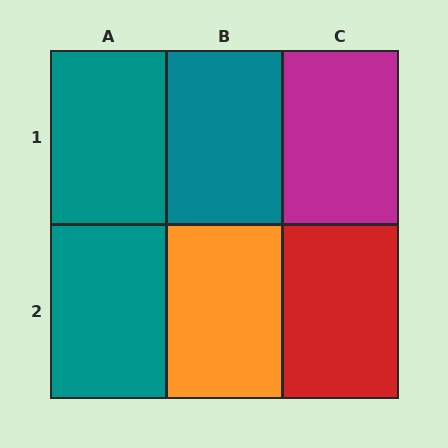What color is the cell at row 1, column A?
Teal.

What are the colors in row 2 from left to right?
Teal, orange, red.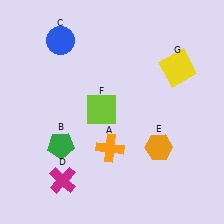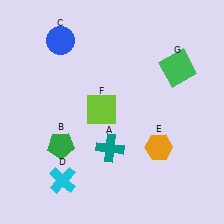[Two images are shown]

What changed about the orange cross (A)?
In Image 1, A is orange. In Image 2, it changed to teal.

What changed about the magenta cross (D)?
In Image 1, D is magenta. In Image 2, it changed to cyan.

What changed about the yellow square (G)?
In Image 1, G is yellow. In Image 2, it changed to green.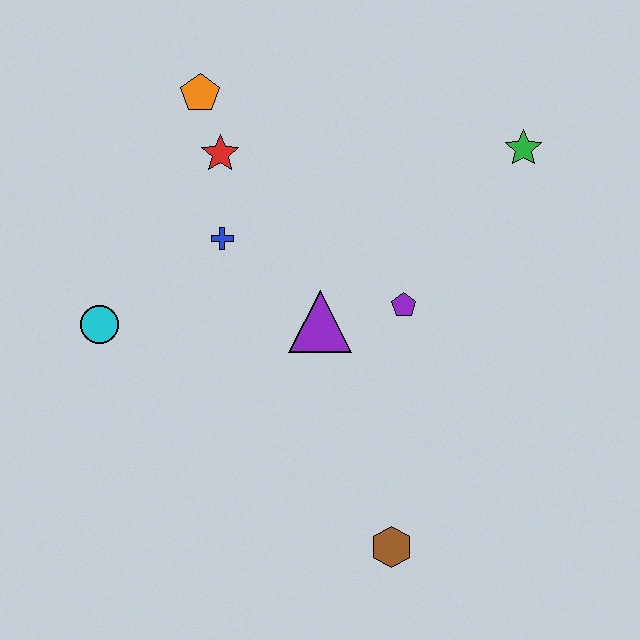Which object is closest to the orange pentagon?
The red star is closest to the orange pentagon.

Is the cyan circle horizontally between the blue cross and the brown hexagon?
No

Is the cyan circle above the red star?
No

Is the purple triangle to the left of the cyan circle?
No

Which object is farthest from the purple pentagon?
The cyan circle is farthest from the purple pentagon.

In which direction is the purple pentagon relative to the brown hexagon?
The purple pentagon is above the brown hexagon.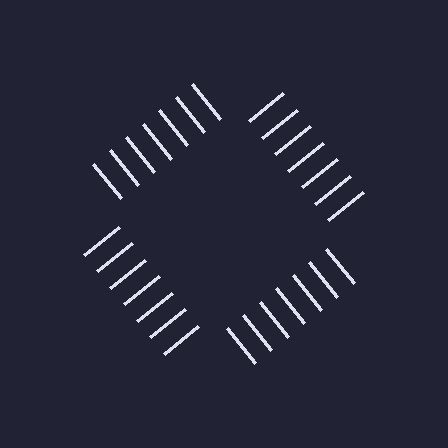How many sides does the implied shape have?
4 sides — the line-ends trace a square.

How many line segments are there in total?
28 — 7 along each of the 4 edges.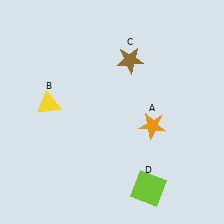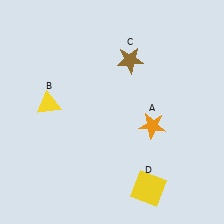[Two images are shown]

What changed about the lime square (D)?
In Image 1, D is lime. In Image 2, it changed to yellow.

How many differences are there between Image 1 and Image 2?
There is 1 difference between the two images.